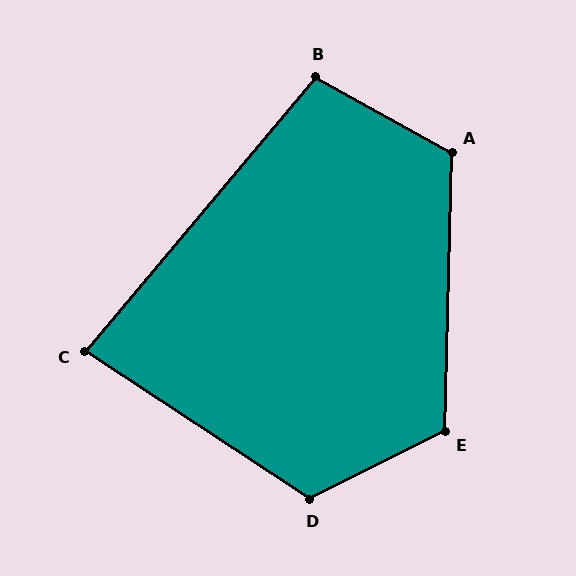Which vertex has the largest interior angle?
D, at approximately 120 degrees.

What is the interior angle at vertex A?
Approximately 118 degrees (obtuse).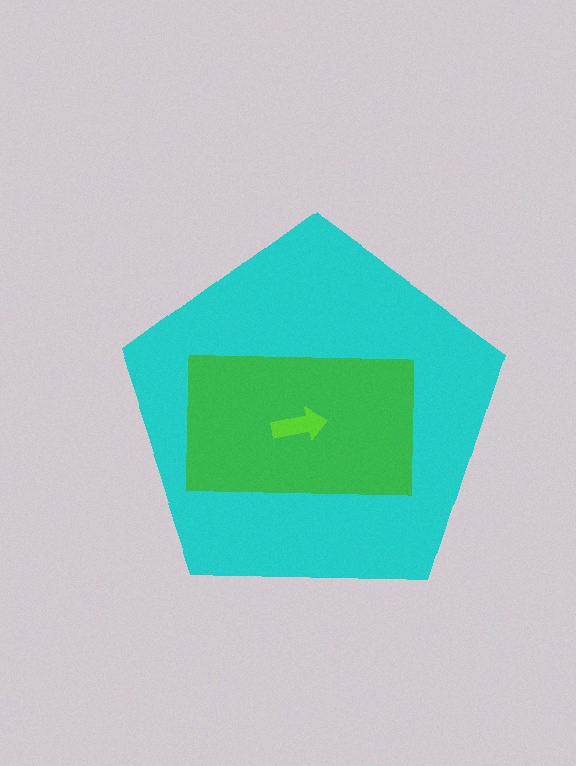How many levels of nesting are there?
3.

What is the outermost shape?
The cyan pentagon.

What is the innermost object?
The lime arrow.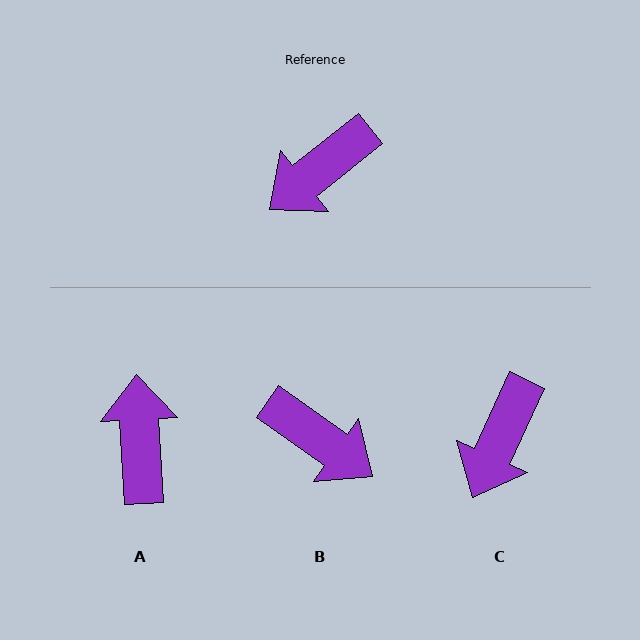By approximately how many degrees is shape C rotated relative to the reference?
Approximately 27 degrees counter-clockwise.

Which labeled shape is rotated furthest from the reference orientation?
A, about 125 degrees away.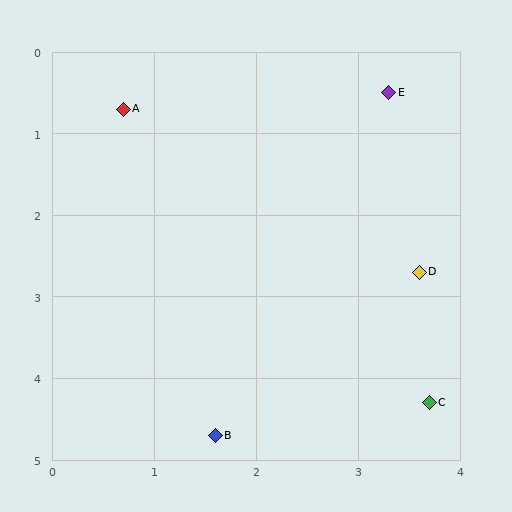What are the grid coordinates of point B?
Point B is at approximately (1.6, 4.7).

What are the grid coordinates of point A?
Point A is at approximately (0.7, 0.7).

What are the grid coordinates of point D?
Point D is at approximately (3.6, 2.7).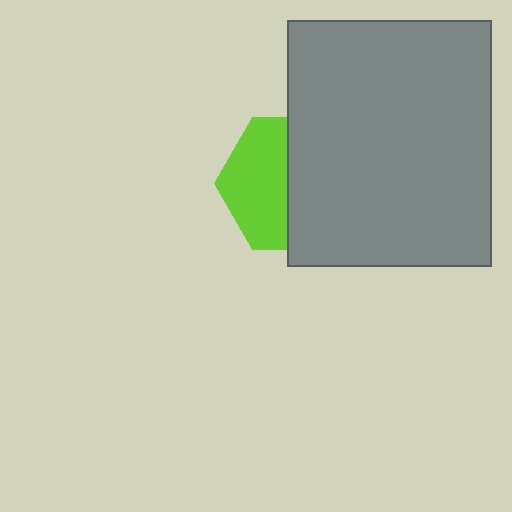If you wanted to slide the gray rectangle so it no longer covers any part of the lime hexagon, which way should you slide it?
Slide it right — that is the most direct way to separate the two shapes.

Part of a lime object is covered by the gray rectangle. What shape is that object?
It is a hexagon.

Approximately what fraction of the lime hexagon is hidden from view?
Roughly 52% of the lime hexagon is hidden behind the gray rectangle.